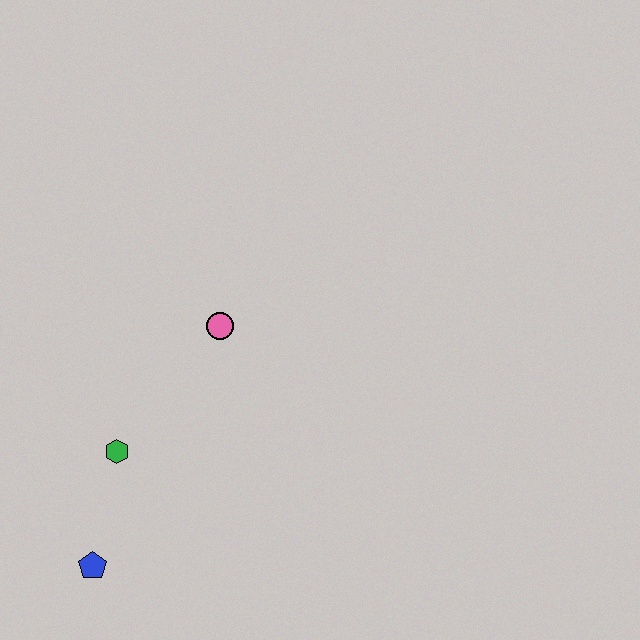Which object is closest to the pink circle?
The green hexagon is closest to the pink circle.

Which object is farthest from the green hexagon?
The pink circle is farthest from the green hexagon.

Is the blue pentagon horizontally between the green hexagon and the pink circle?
No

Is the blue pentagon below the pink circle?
Yes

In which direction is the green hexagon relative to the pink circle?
The green hexagon is below the pink circle.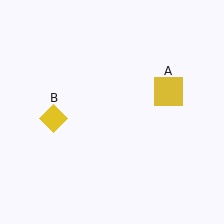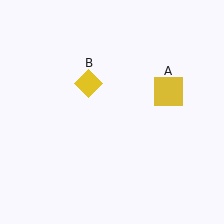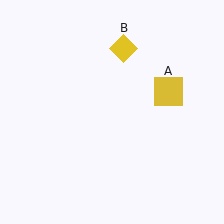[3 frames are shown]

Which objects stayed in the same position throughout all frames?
Yellow square (object A) remained stationary.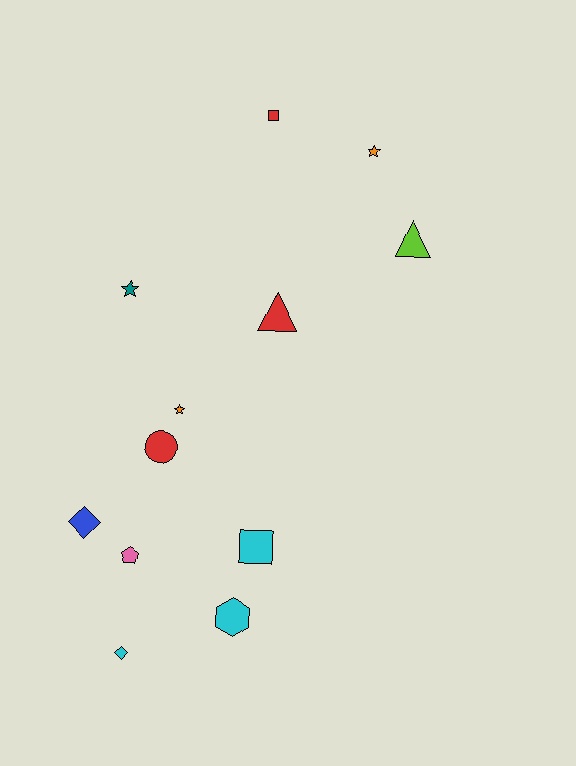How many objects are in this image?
There are 12 objects.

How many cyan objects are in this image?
There are 3 cyan objects.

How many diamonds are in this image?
There are 2 diamonds.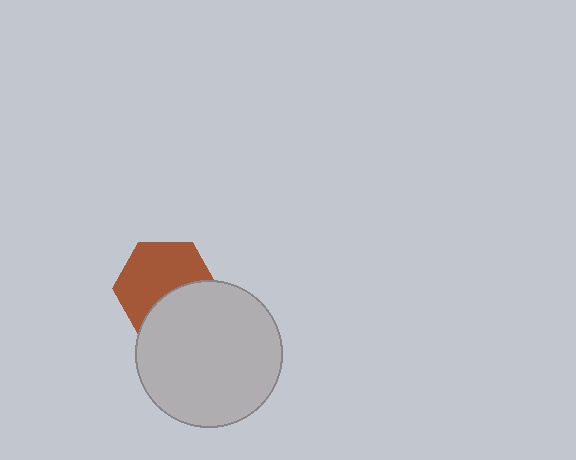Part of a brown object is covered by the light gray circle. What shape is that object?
It is a hexagon.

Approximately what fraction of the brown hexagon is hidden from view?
Roughly 38% of the brown hexagon is hidden behind the light gray circle.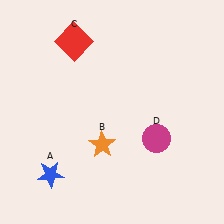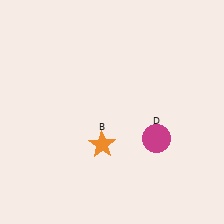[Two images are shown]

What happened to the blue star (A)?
The blue star (A) was removed in Image 2. It was in the bottom-left area of Image 1.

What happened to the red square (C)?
The red square (C) was removed in Image 2. It was in the top-left area of Image 1.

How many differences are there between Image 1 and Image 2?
There are 2 differences between the two images.